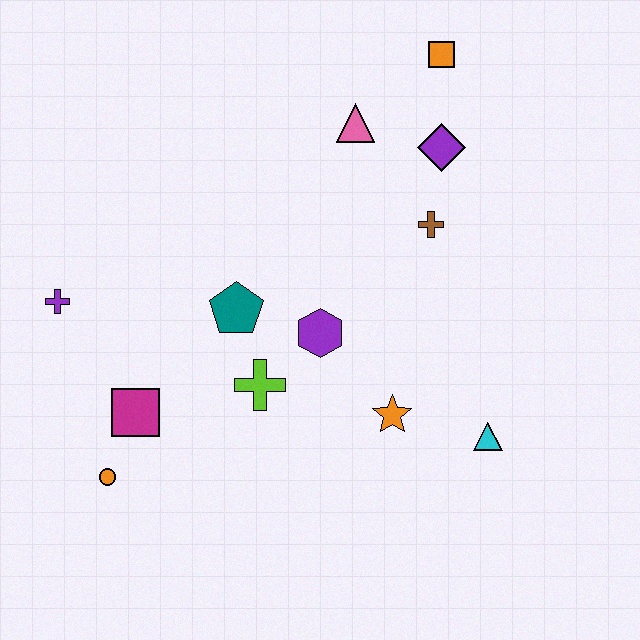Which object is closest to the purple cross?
The magenta square is closest to the purple cross.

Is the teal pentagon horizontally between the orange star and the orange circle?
Yes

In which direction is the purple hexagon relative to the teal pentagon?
The purple hexagon is to the right of the teal pentagon.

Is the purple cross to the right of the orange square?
No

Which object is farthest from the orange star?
The orange square is farthest from the orange star.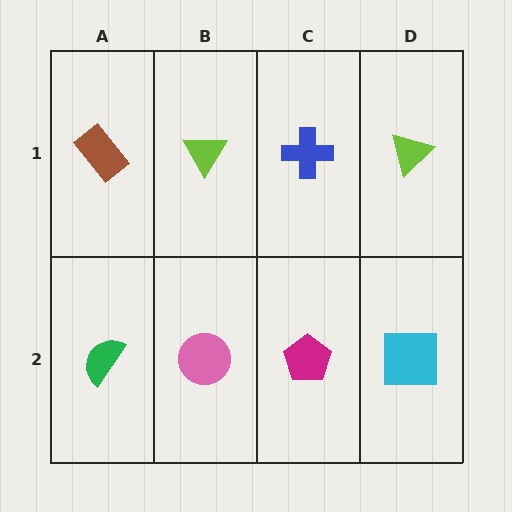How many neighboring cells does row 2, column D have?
2.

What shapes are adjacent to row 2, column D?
A lime triangle (row 1, column D), a magenta pentagon (row 2, column C).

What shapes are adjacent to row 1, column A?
A green semicircle (row 2, column A), a lime triangle (row 1, column B).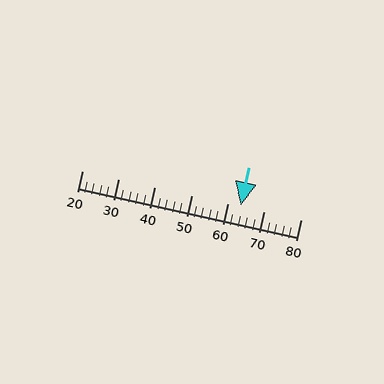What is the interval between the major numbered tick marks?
The major tick marks are spaced 10 units apart.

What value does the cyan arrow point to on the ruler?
The cyan arrow points to approximately 64.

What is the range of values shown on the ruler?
The ruler shows values from 20 to 80.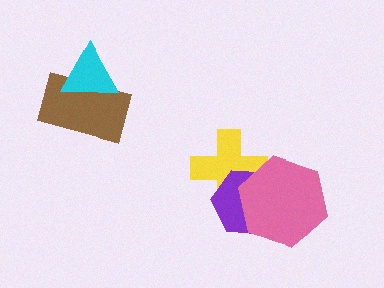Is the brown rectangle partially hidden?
Yes, it is partially covered by another shape.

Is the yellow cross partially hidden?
Yes, it is partially covered by another shape.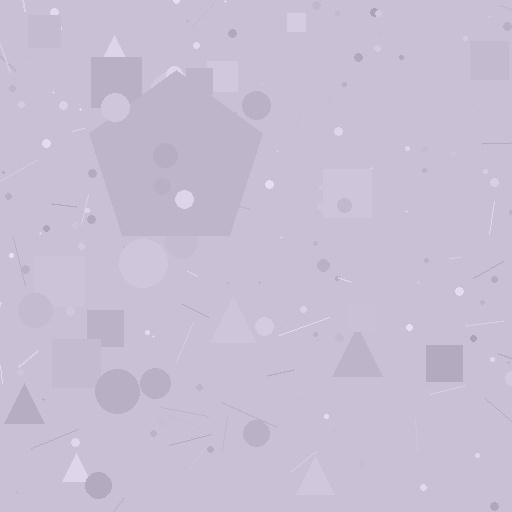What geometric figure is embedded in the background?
A pentagon is embedded in the background.